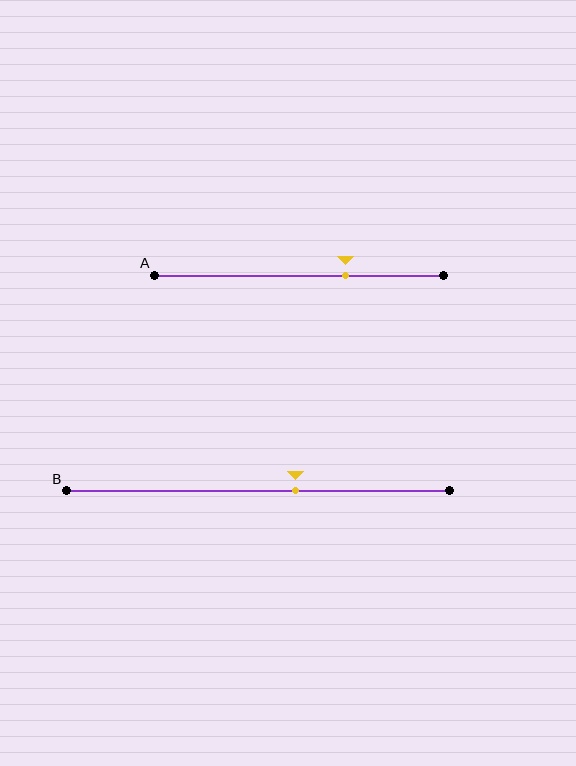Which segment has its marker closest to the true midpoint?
Segment B has its marker closest to the true midpoint.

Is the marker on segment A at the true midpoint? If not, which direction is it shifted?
No, the marker on segment A is shifted to the right by about 16% of the segment length.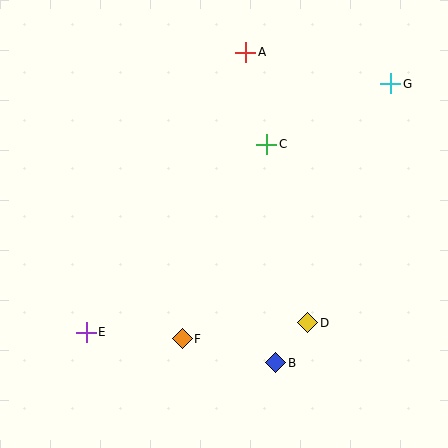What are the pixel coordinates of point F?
Point F is at (182, 339).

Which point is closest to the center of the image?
Point C at (267, 144) is closest to the center.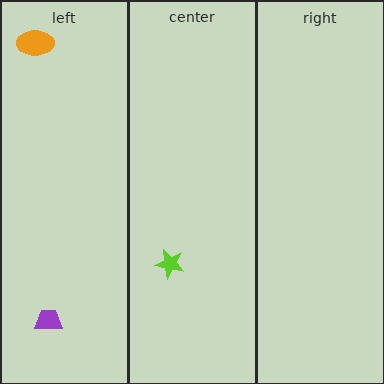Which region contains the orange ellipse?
The left region.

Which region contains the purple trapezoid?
The left region.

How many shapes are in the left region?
2.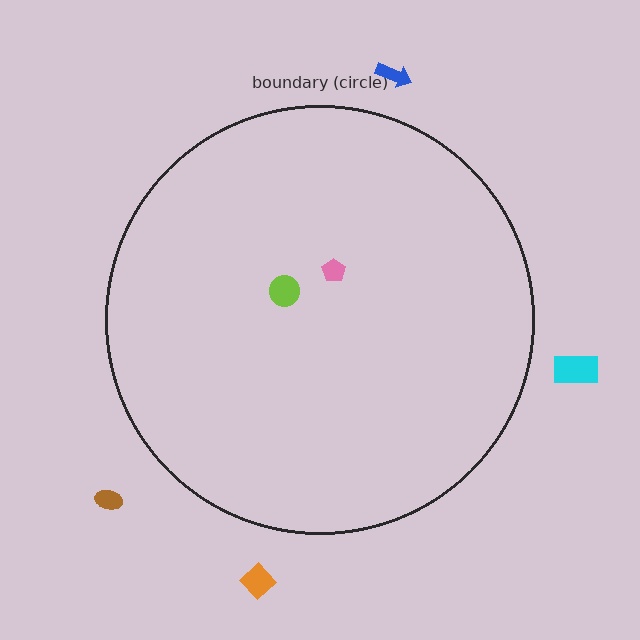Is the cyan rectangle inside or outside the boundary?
Outside.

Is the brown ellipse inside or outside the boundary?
Outside.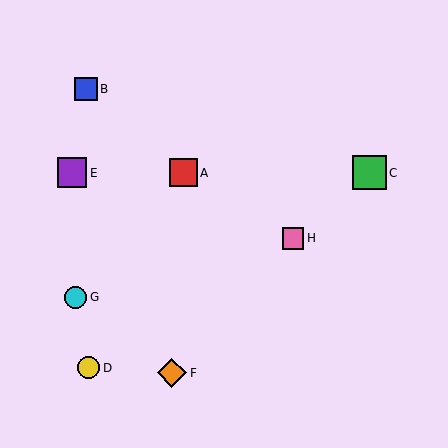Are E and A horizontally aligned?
Yes, both are at y≈173.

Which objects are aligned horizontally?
Objects A, C, E are aligned horizontally.